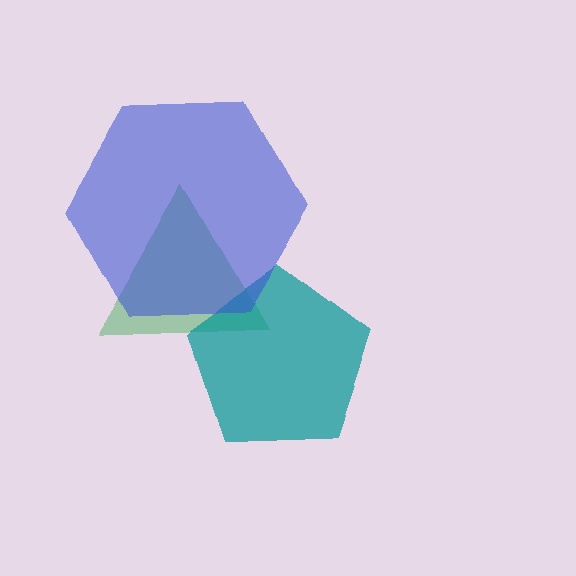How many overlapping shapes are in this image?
There are 3 overlapping shapes in the image.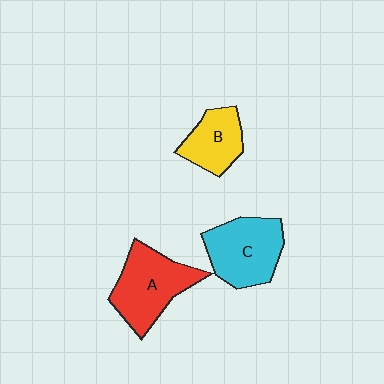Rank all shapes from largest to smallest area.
From largest to smallest: A (red), C (cyan), B (yellow).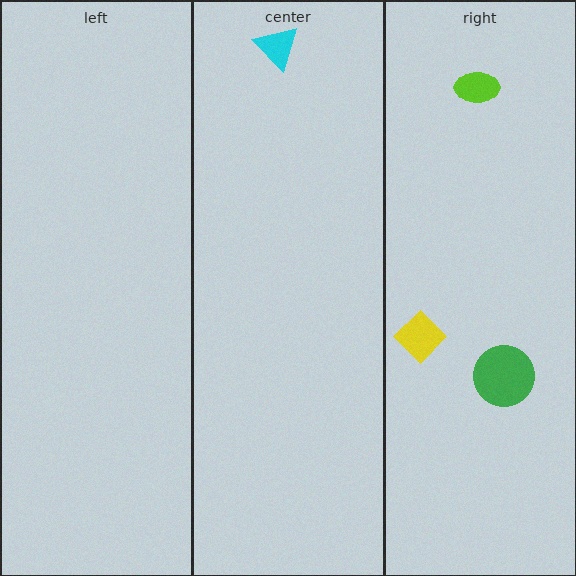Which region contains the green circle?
The right region.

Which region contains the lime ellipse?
The right region.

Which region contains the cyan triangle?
The center region.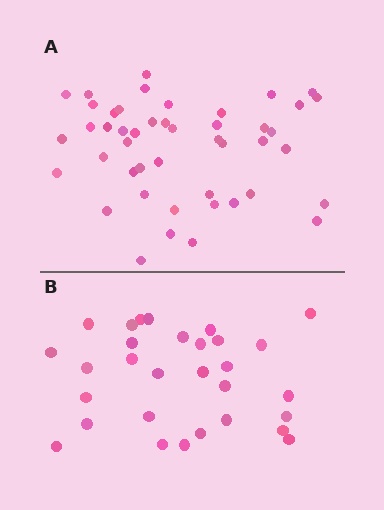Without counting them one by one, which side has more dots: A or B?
Region A (the top region) has more dots.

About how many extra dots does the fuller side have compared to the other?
Region A has approximately 15 more dots than region B.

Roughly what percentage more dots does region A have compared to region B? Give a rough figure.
About 55% more.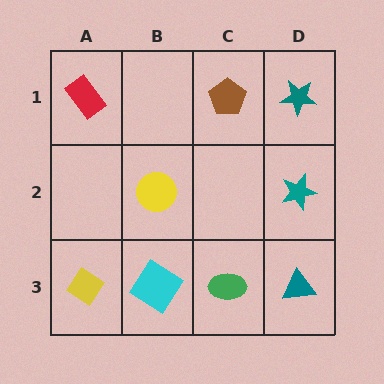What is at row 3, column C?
A green ellipse.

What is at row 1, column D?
A teal star.